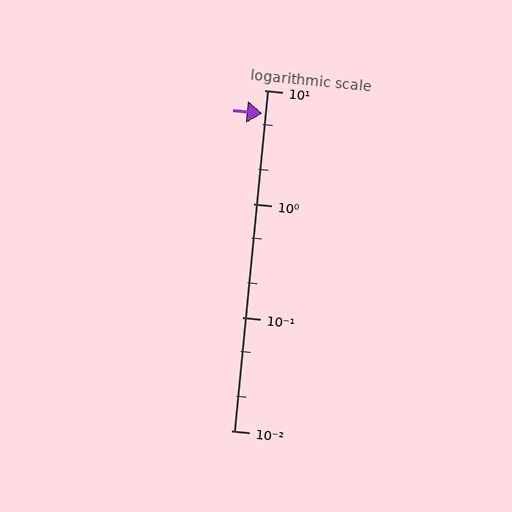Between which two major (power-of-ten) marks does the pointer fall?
The pointer is between 1 and 10.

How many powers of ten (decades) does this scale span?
The scale spans 3 decades, from 0.01 to 10.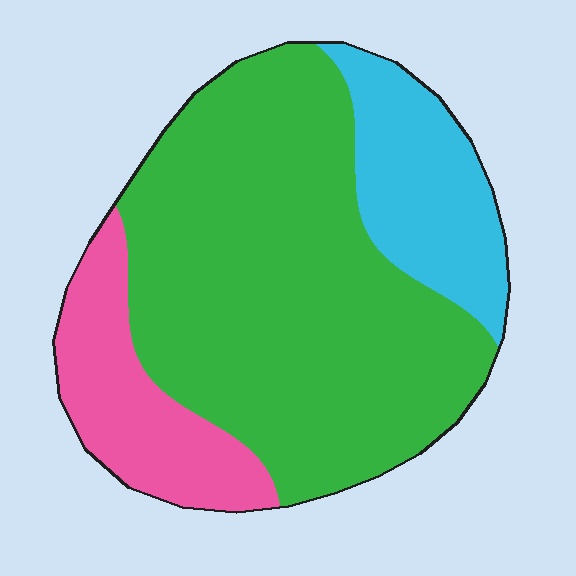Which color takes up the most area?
Green, at roughly 65%.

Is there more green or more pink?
Green.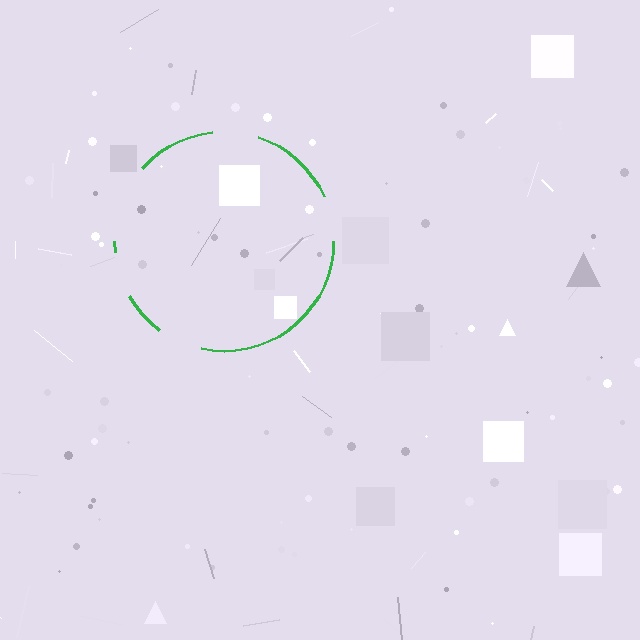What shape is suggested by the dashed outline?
The dashed outline suggests a circle.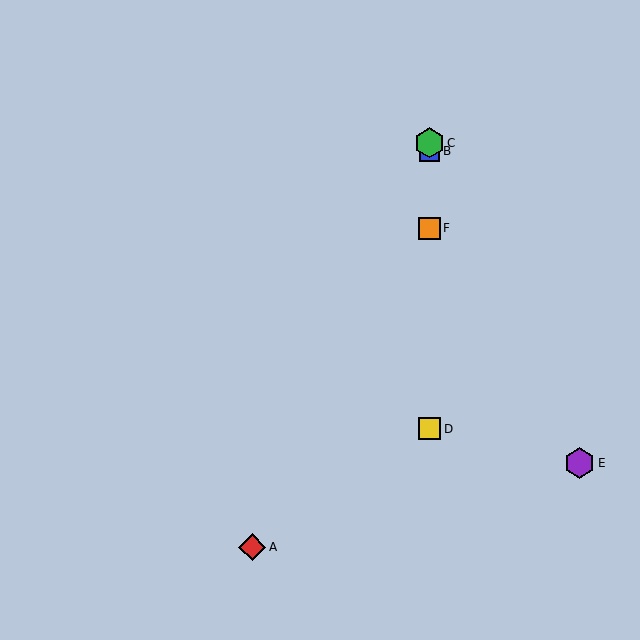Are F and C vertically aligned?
Yes, both are at x≈429.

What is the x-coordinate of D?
Object D is at x≈429.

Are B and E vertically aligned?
No, B is at x≈429 and E is at x≈580.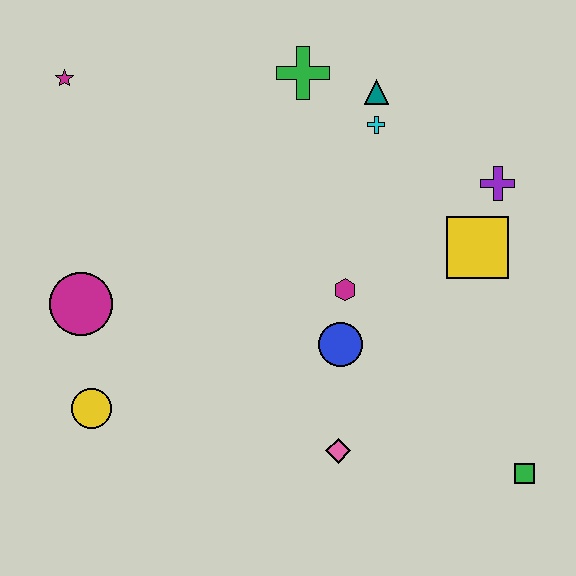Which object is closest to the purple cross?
The yellow square is closest to the purple cross.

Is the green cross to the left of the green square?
Yes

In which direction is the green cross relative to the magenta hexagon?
The green cross is above the magenta hexagon.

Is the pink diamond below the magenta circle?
Yes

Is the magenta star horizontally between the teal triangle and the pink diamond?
No